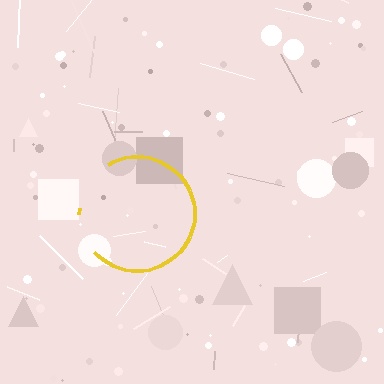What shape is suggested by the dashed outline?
The dashed outline suggests a circle.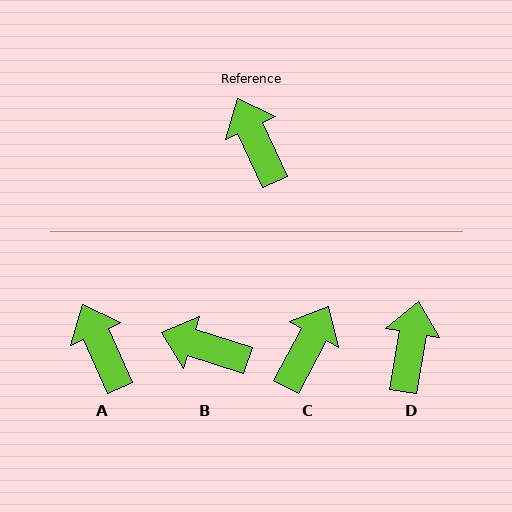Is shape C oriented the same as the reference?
No, it is off by about 52 degrees.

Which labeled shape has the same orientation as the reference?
A.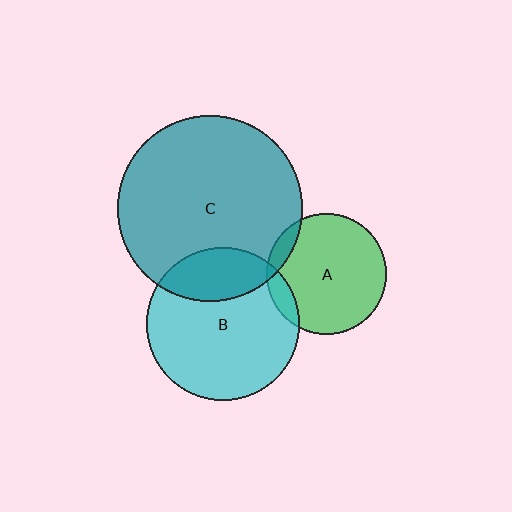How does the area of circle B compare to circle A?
Approximately 1.6 times.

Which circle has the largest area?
Circle C (teal).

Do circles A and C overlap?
Yes.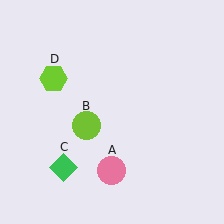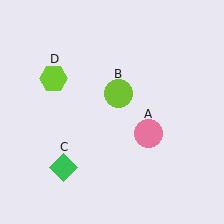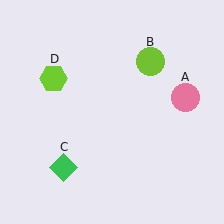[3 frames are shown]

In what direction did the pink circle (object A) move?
The pink circle (object A) moved up and to the right.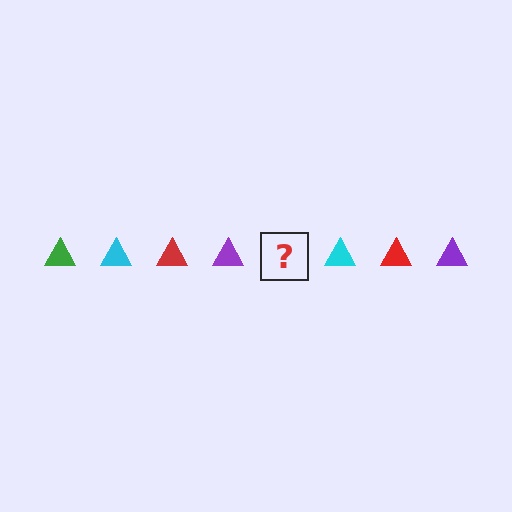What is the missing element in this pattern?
The missing element is a green triangle.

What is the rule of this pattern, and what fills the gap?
The rule is that the pattern cycles through green, cyan, red, purple triangles. The gap should be filled with a green triangle.